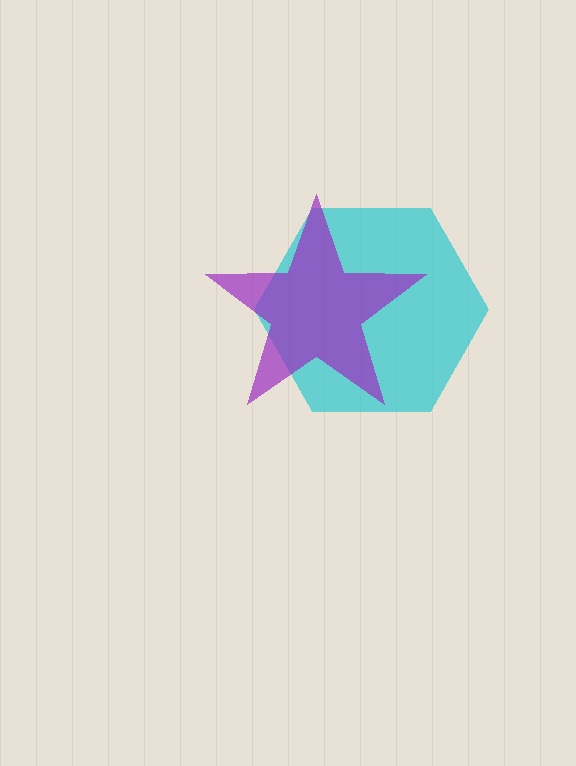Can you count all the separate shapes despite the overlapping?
Yes, there are 2 separate shapes.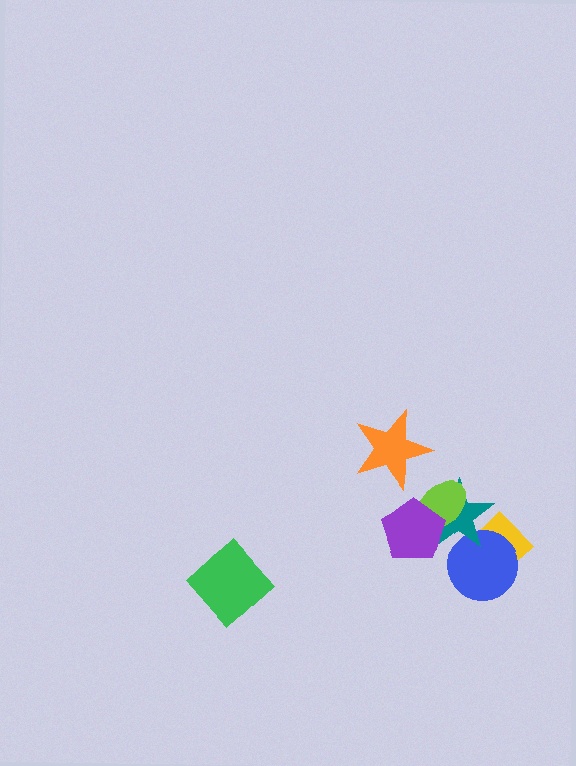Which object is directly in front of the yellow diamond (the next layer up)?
The blue circle is directly in front of the yellow diamond.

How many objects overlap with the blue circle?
2 objects overlap with the blue circle.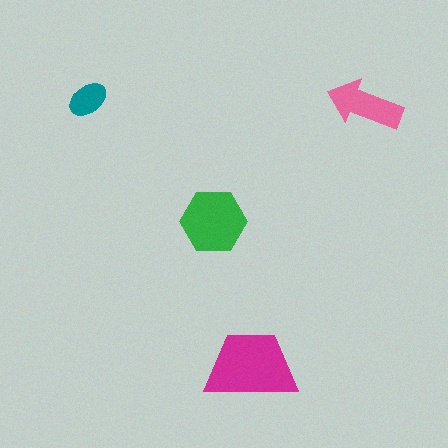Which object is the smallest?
The teal ellipse.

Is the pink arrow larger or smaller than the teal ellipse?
Larger.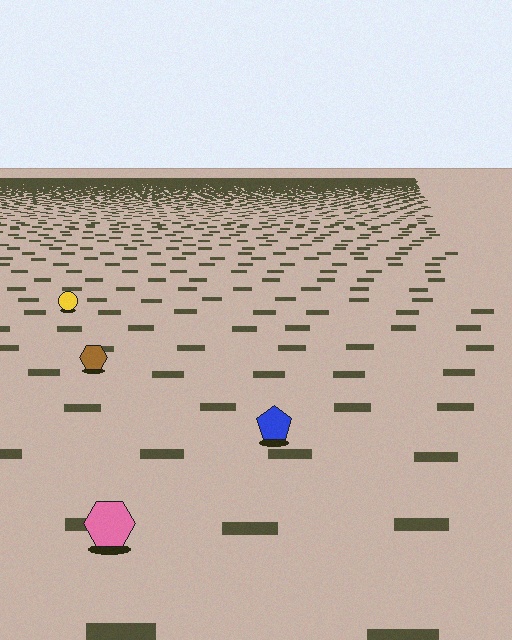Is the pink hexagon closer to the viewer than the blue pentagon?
Yes. The pink hexagon is closer — you can tell from the texture gradient: the ground texture is coarser near it.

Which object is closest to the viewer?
The pink hexagon is closest. The texture marks near it are larger and more spread out.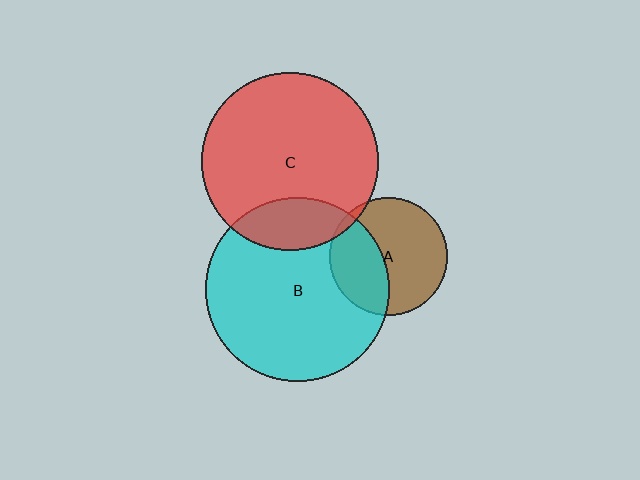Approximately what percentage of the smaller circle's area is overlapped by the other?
Approximately 5%.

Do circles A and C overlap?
Yes.